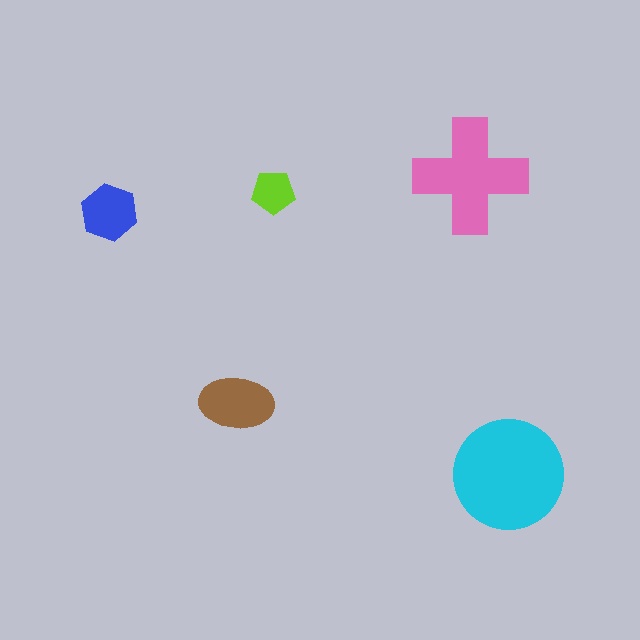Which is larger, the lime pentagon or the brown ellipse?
The brown ellipse.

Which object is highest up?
The pink cross is topmost.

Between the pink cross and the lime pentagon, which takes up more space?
The pink cross.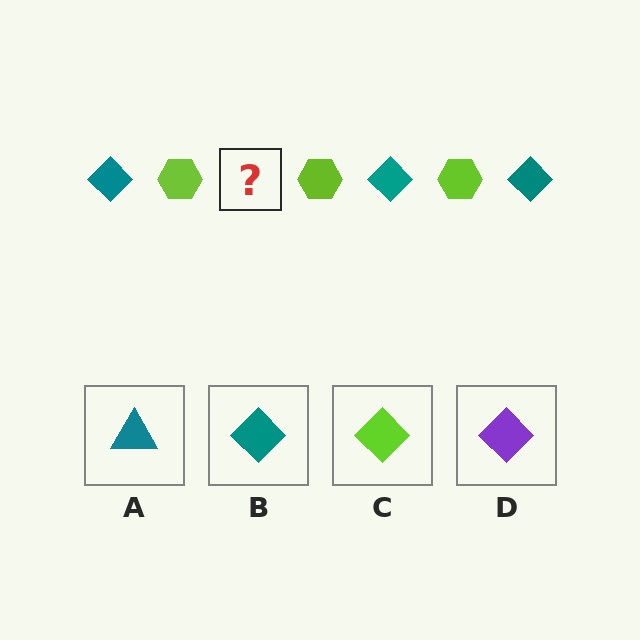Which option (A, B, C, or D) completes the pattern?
B.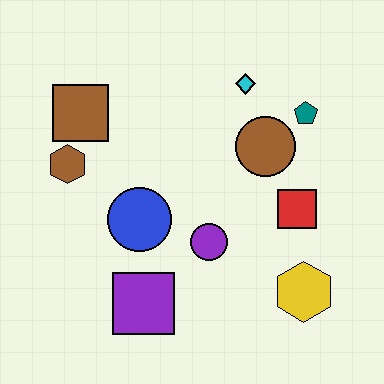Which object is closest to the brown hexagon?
The brown square is closest to the brown hexagon.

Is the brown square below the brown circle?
No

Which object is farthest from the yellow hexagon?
The brown square is farthest from the yellow hexagon.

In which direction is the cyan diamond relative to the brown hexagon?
The cyan diamond is to the right of the brown hexagon.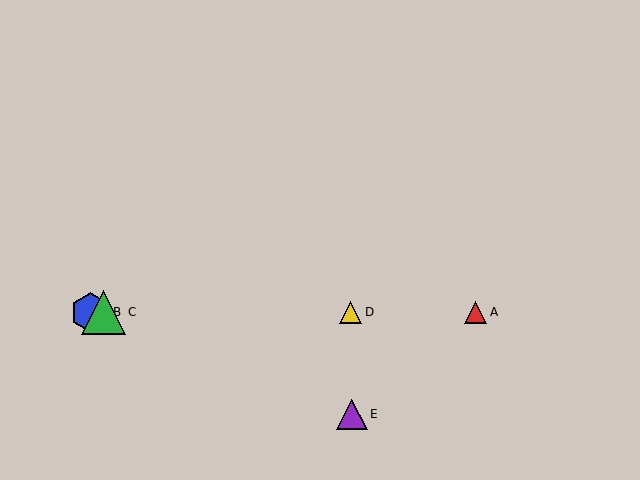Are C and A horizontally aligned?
Yes, both are at y≈312.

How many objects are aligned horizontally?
4 objects (A, B, C, D) are aligned horizontally.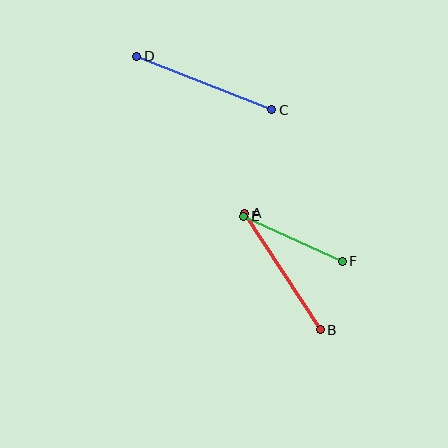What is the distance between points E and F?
The distance is approximately 108 pixels.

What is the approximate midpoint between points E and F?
The midpoint is at approximately (293, 239) pixels.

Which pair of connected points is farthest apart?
Points C and D are farthest apart.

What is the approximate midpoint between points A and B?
The midpoint is at approximately (282, 272) pixels.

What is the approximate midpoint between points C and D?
The midpoint is at approximately (204, 83) pixels.